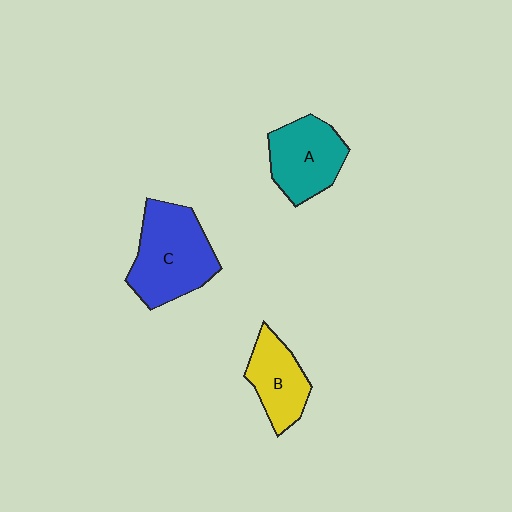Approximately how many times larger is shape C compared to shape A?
Approximately 1.3 times.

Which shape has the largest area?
Shape C (blue).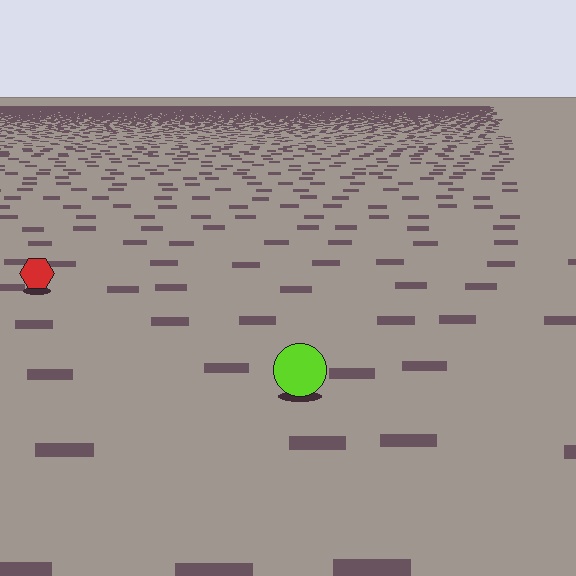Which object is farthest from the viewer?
The red hexagon is farthest from the viewer. It appears smaller and the ground texture around it is denser.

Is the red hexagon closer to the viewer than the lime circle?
No. The lime circle is closer — you can tell from the texture gradient: the ground texture is coarser near it.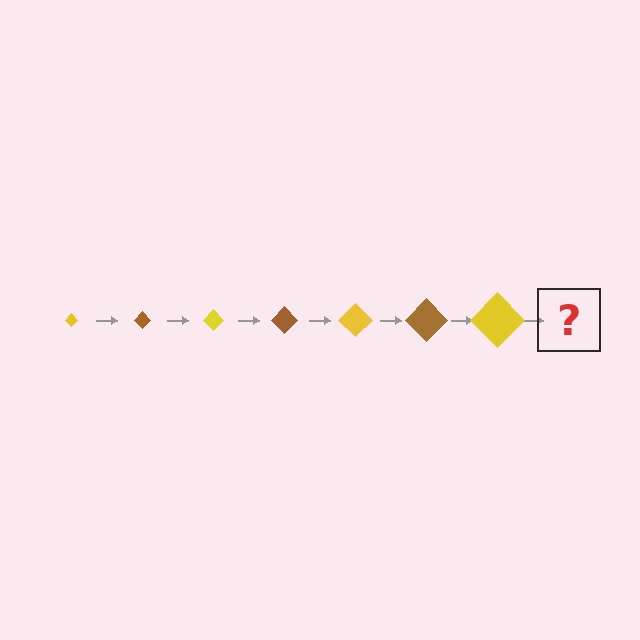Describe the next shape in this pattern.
It should be a brown diamond, larger than the previous one.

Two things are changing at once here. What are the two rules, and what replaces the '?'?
The two rules are that the diamond grows larger each step and the color cycles through yellow and brown. The '?' should be a brown diamond, larger than the previous one.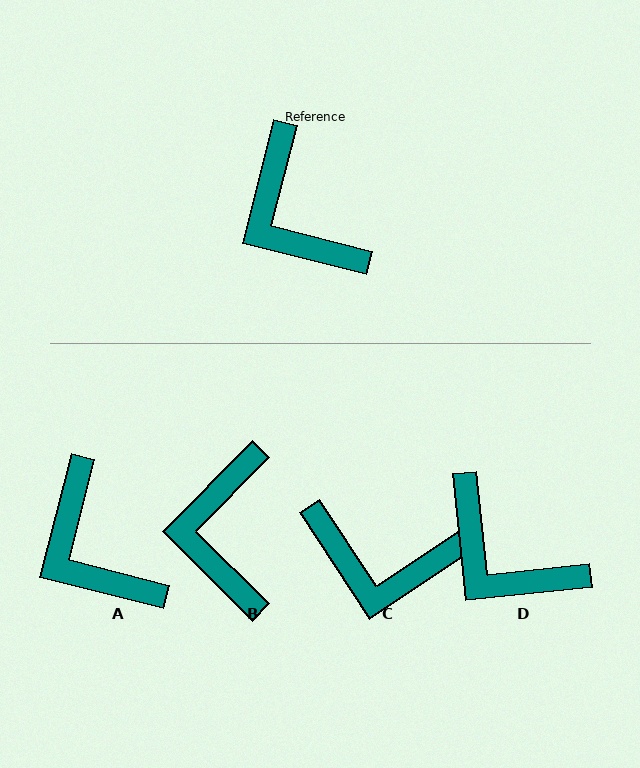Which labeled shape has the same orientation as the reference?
A.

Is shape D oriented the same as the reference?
No, it is off by about 20 degrees.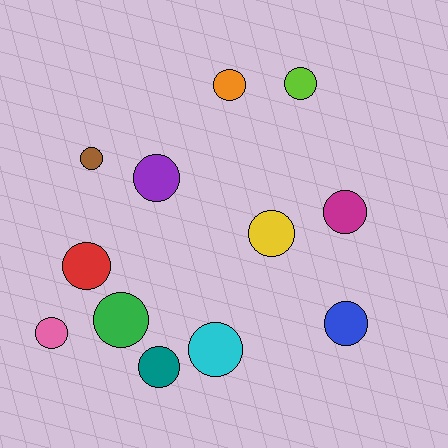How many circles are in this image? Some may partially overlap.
There are 12 circles.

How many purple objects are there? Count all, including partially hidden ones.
There is 1 purple object.